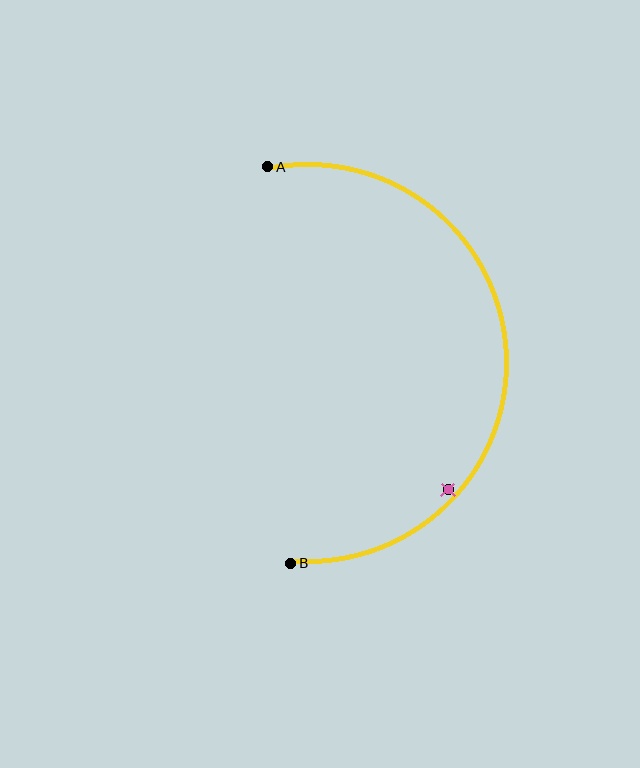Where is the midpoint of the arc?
The arc midpoint is the point on the curve farthest from the straight line joining A and B. It sits to the right of that line.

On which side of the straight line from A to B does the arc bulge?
The arc bulges to the right of the straight line connecting A and B.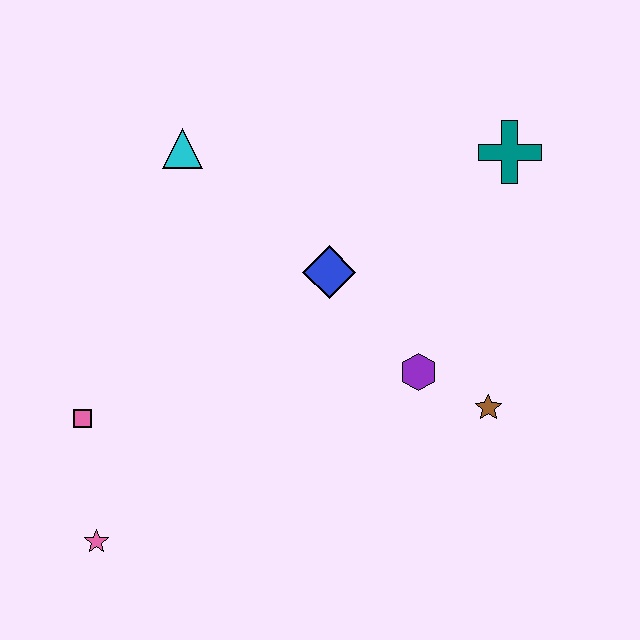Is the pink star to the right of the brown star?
No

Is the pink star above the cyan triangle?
No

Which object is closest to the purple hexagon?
The brown star is closest to the purple hexagon.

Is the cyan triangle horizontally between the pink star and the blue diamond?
Yes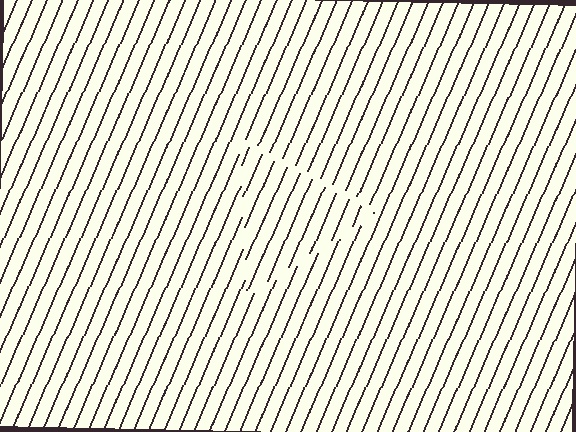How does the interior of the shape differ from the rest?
The interior of the shape contains the same grating, shifted by half a period — the contour is defined by the phase discontinuity where line-ends from the inner and outer gratings abut.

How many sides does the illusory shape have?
3 sides — the line-ends trace a triangle.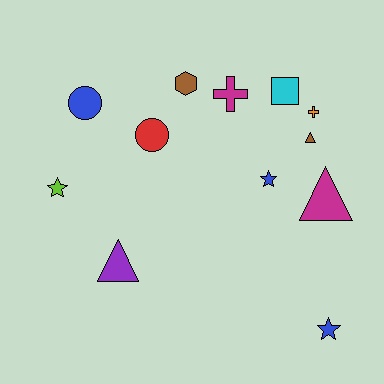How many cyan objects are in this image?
There is 1 cyan object.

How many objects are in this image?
There are 12 objects.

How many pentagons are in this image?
There are no pentagons.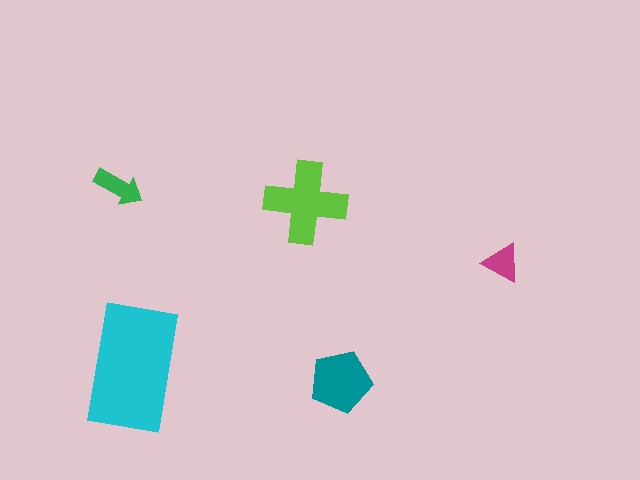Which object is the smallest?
The magenta triangle.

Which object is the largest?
The cyan rectangle.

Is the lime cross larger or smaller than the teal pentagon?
Larger.